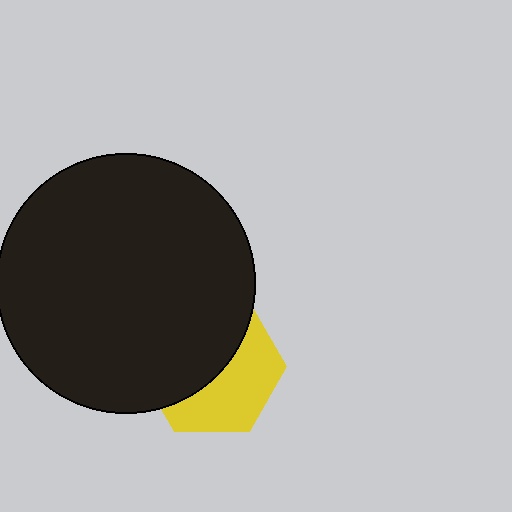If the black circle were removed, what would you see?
You would see the complete yellow hexagon.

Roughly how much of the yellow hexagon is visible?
About half of it is visible (roughly 46%).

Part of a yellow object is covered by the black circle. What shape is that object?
It is a hexagon.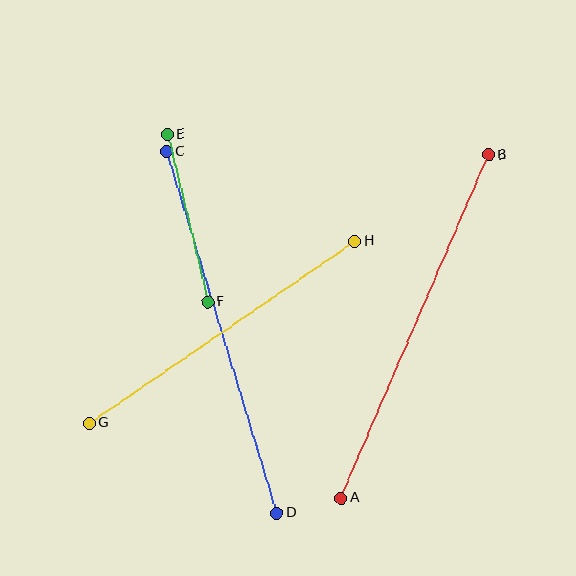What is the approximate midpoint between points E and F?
The midpoint is at approximately (188, 218) pixels.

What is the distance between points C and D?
The distance is approximately 378 pixels.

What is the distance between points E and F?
The distance is approximately 172 pixels.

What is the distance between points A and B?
The distance is approximately 374 pixels.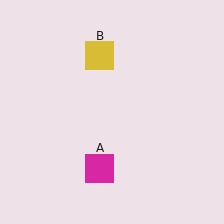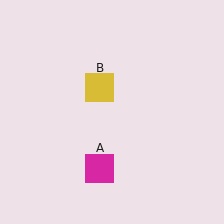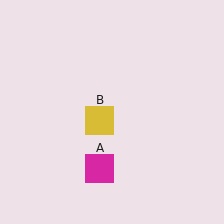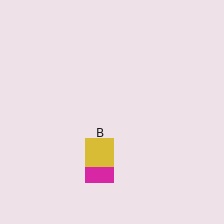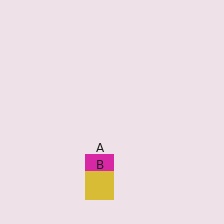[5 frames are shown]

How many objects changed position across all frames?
1 object changed position: yellow square (object B).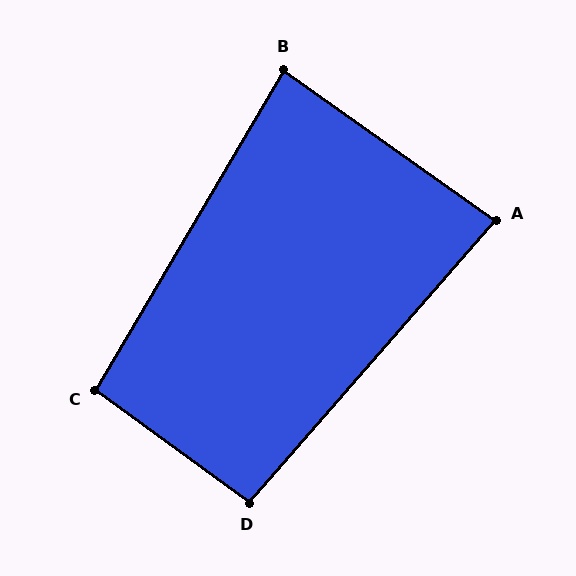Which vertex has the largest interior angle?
C, at approximately 96 degrees.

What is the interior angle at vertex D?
Approximately 95 degrees (approximately right).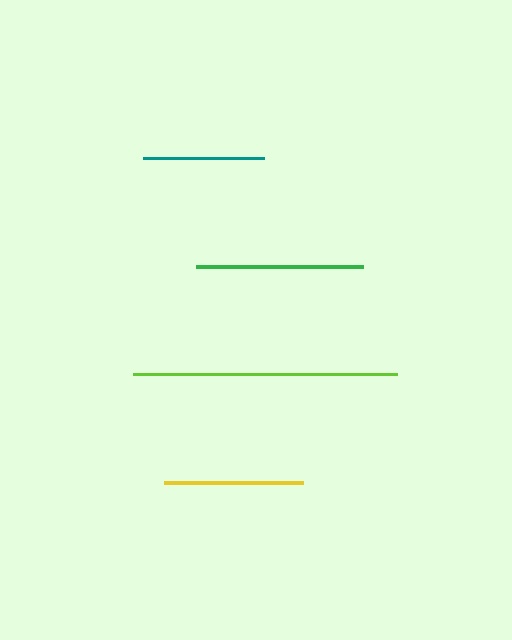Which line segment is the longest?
The lime line is the longest at approximately 264 pixels.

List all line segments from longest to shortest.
From longest to shortest: lime, green, yellow, teal.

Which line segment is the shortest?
The teal line is the shortest at approximately 121 pixels.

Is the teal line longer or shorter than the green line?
The green line is longer than the teal line.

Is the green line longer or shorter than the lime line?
The lime line is longer than the green line.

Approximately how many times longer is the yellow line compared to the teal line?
The yellow line is approximately 1.2 times the length of the teal line.